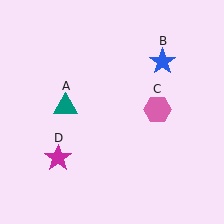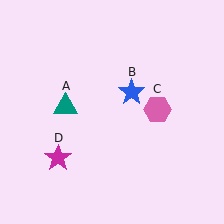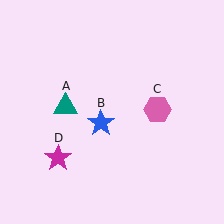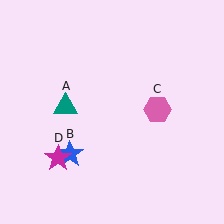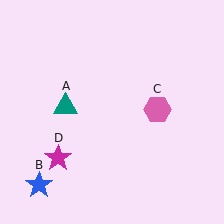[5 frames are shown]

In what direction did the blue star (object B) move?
The blue star (object B) moved down and to the left.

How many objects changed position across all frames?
1 object changed position: blue star (object B).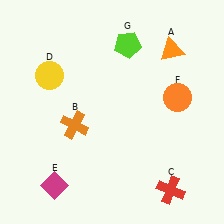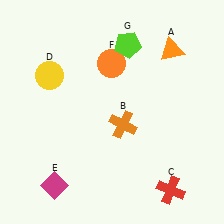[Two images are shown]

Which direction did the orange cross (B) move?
The orange cross (B) moved right.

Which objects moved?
The objects that moved are: the orange cross (B), the orange circle (F).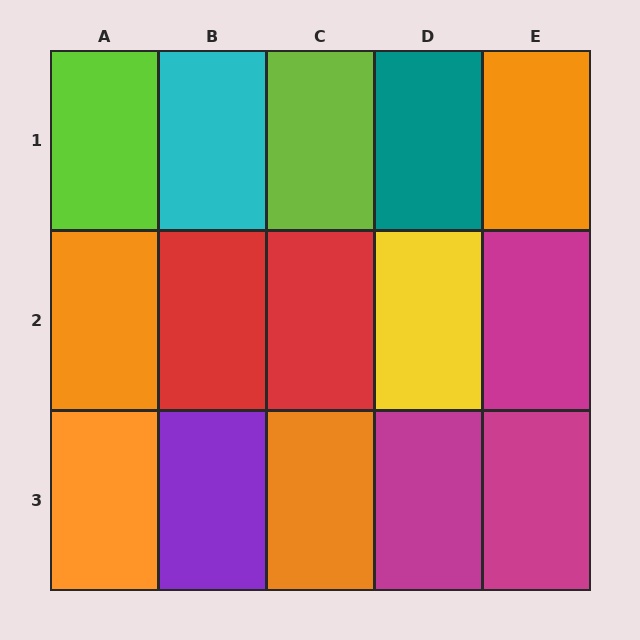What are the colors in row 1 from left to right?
Lime, cyan, lime, teal, orange.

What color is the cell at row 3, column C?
Orange.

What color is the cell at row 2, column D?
Yellow.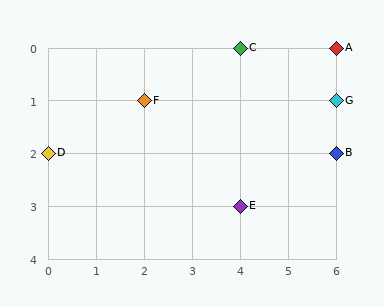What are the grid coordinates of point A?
Point A is at grid coordinates (6, 0).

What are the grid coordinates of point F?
Point F is at grid coordinates (2, 1).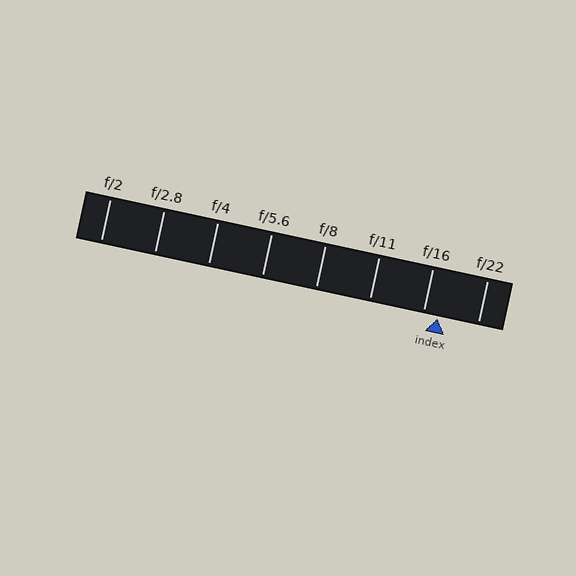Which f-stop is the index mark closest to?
The index mark is closest to f/16.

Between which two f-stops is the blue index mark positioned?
The index mark is between f/16 and f/22.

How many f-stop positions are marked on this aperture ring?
There are 8 f-stop positions marked.